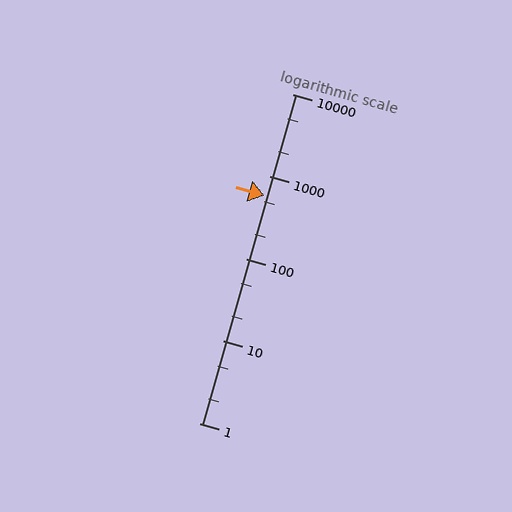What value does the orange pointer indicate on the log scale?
The pointer indicates approximately 580.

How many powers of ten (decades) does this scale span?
The scale spans 4 decades, from 1 to 10000.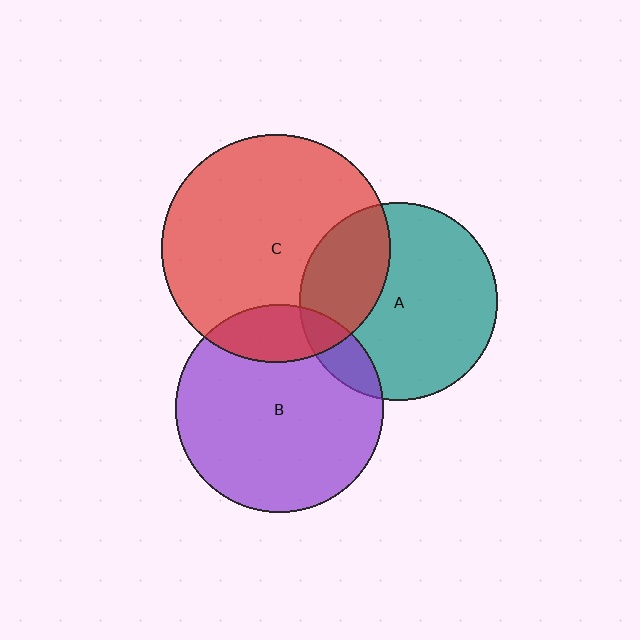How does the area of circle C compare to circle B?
Approximately 1.2 times.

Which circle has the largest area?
Circle C (red).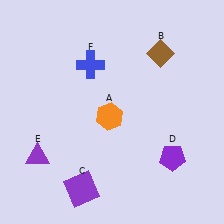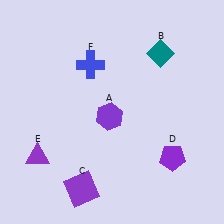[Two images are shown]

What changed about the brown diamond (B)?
In Image 1, B is brown. In Image 2, it changed to teal.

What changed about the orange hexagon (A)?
In Image 1, A is orange. In Image 2, it changed to purple.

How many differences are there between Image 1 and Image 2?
There are 2 differences between the two images.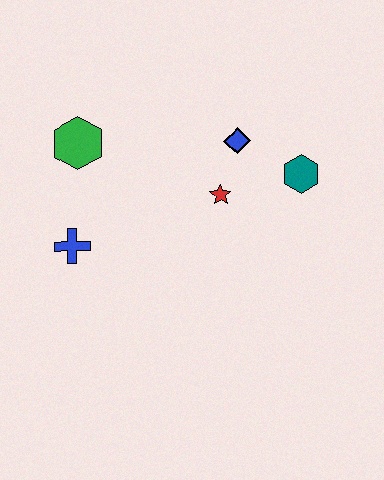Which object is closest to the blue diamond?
The red star is closest to the blue diamond.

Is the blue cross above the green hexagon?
No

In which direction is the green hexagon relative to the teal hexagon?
The green hexagon is to the left of the teal hexagon.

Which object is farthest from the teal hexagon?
The blue cross is farthest from the teal hexagon.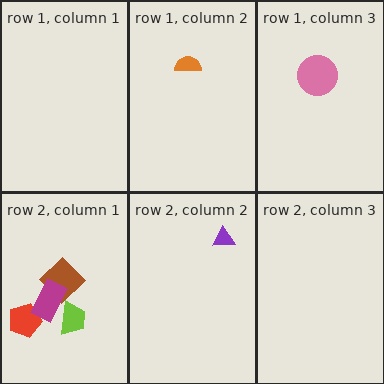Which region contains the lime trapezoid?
The row 2, column 1 region.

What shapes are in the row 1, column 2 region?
The orange semicircle.